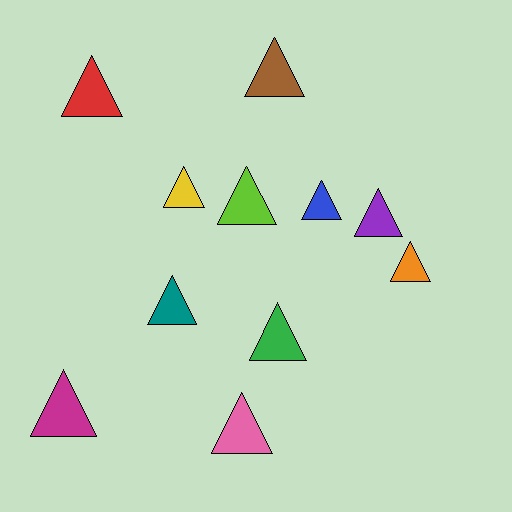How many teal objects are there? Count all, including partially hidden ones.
There is 1 teal object.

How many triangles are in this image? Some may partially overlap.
There are 11 triangles.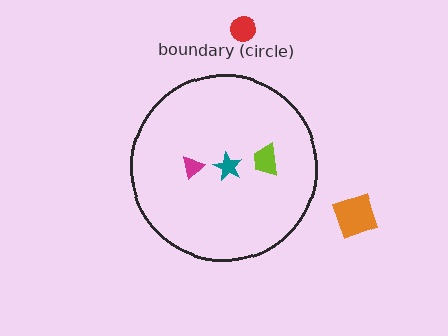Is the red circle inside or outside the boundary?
Outside.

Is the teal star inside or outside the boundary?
Inside.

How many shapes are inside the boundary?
3 inside, 2 outside.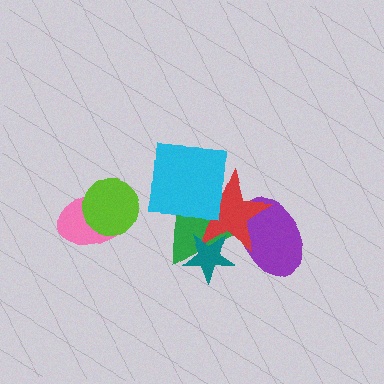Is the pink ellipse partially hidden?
Yes, it is partially covered by another shape.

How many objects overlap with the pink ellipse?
1 object overlaps with the pink ellipse.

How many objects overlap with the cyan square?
2 objects overlap with the cyan square.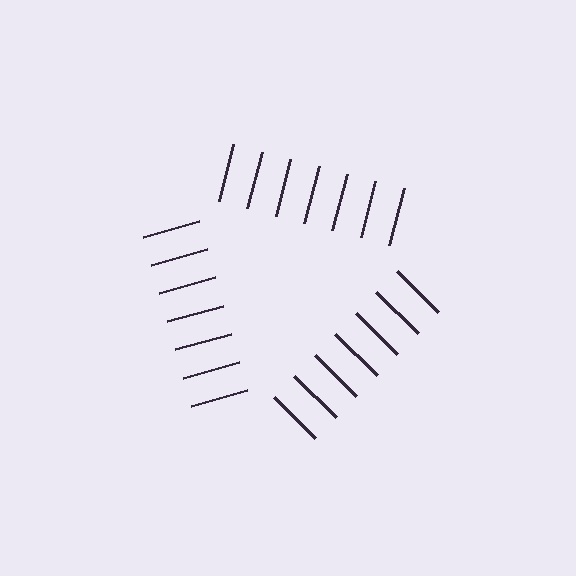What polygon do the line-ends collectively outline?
An illusory triangle — the line segments terminate on its edges but no continuous stroke is drawn.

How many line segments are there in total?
21 — 7 along each of the 3 edges.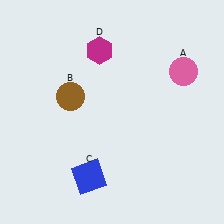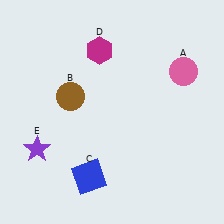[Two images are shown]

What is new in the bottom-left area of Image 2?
A purple star (E) was added in the bottom-left area of Image 2.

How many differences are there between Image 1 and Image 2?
There is 1 difference between the two images.